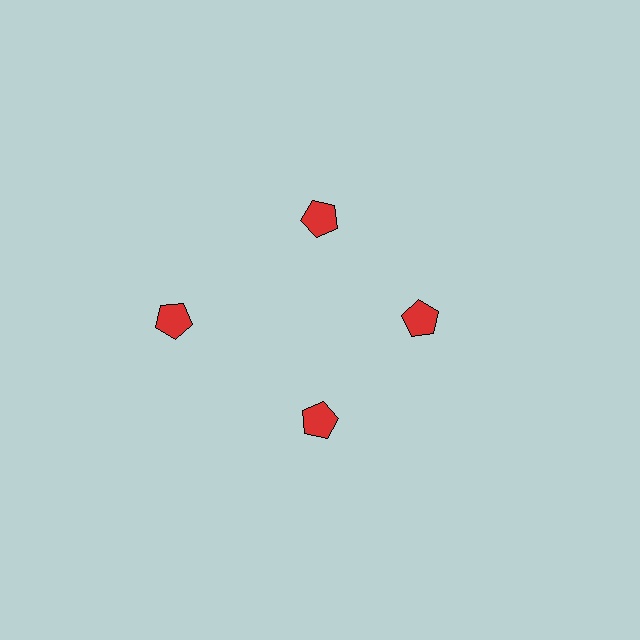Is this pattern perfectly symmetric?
No. The 4 red pentagons are arranged in a ring, but one element near the 9 o'clock position is pushed outward from the center, breaking the 4-fold rotational symmetry.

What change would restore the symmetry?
The symmetry would be restored by moving it inward, back onto the ring so that all 4 pentagons sit at equal angles and equal distance from the center.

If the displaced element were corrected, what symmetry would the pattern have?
It would have 4-fold rotational symmetry — the pattern would map onto itself every 90 degrees.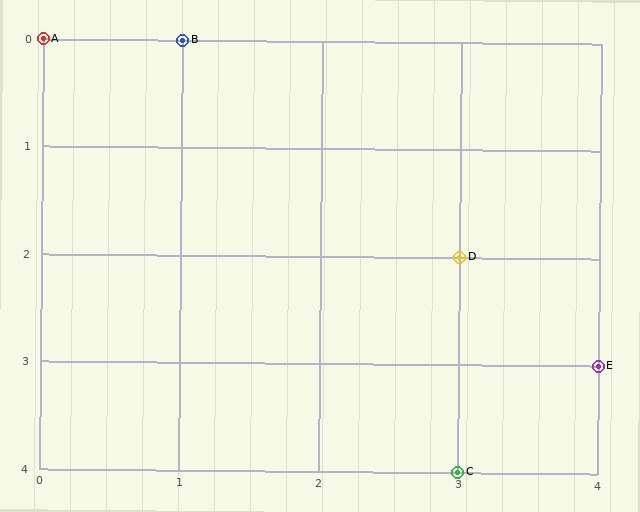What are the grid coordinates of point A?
Point A is at grid coordinates (0, 0).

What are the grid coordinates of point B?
Point B is at grid coordinates (1, 0).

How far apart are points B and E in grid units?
Points B and E are 3 columns and 3 rows apart (about 4.2 grid units diagonally).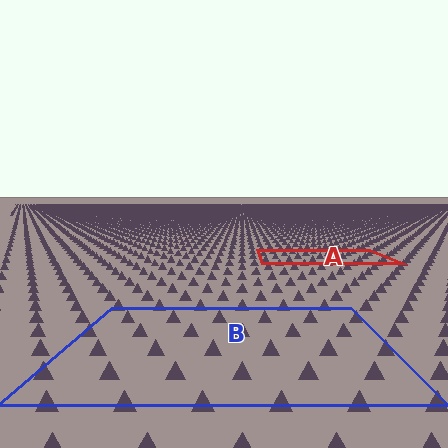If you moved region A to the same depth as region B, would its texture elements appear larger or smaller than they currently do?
They would appear larger. At a closer depth, the same texture elements are projected at a bigger on-screen size.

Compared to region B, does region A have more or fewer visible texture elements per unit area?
Region A has more texture elements per unit area — they are packed more densely because it is farther away.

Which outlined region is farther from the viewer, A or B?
Region A is farther from the viewer — the texture elements inside it appear smaller and more densely packed.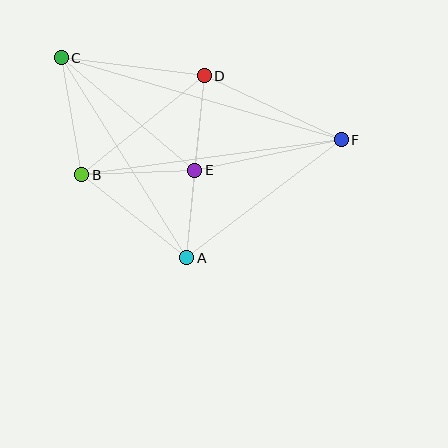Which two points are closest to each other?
Points A and E are closest to each other.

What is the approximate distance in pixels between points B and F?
The distance between B and F is approximately 262 pixels.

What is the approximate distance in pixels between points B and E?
The distance between B and E is approximately 113 pixels.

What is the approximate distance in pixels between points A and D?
The distance between A and D is approximately 183 pixels.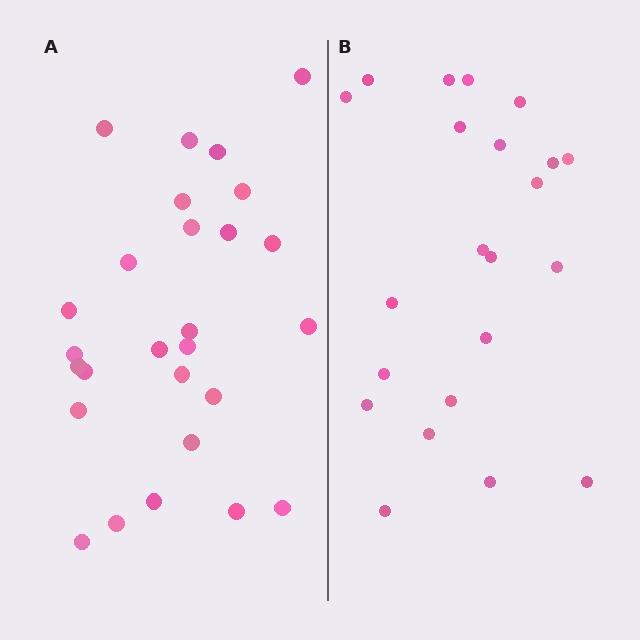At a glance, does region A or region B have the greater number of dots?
Region A (the left region) has more dots.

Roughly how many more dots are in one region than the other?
Region A has about 5 more dots than region B.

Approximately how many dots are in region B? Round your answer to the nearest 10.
About 20 dots. (The exact count is 22, which rounds to 20.)